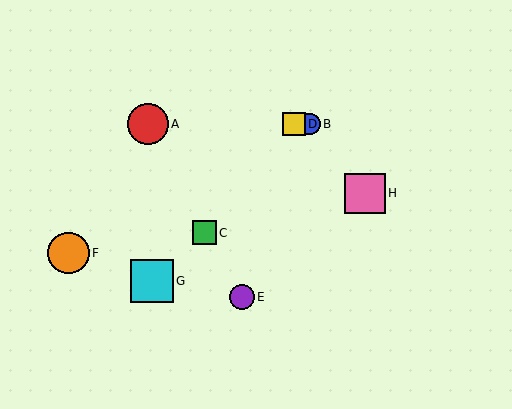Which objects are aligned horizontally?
Objects A, B, D are aligned horizontally.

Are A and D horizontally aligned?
Yes, both are at y≈124.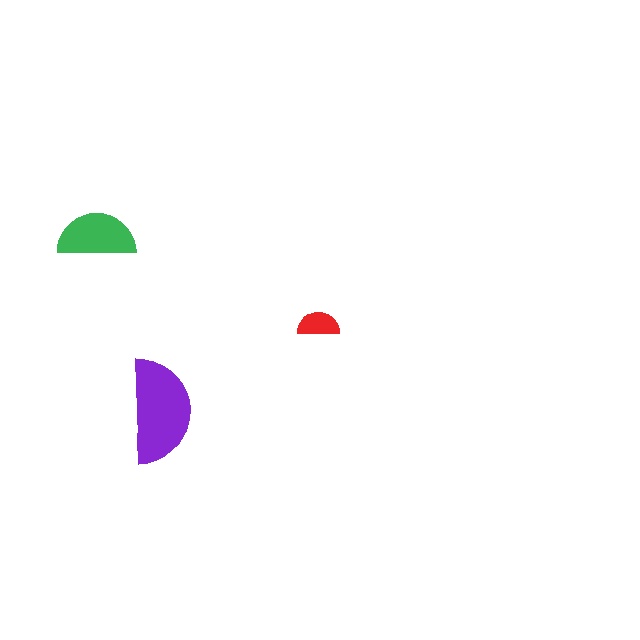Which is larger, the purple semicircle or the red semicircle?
The purple one.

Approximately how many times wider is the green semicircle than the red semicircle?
About 2 times wider.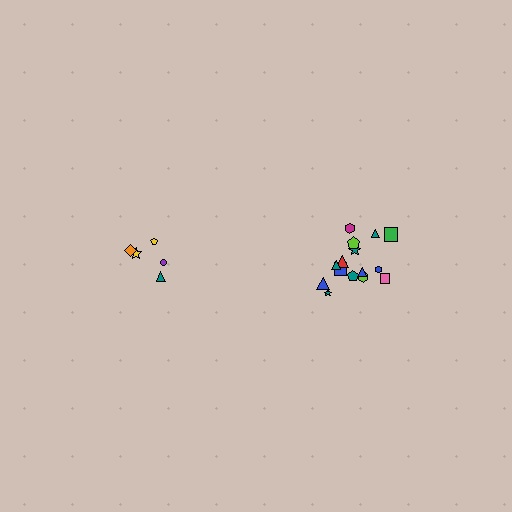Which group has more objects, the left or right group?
The right group.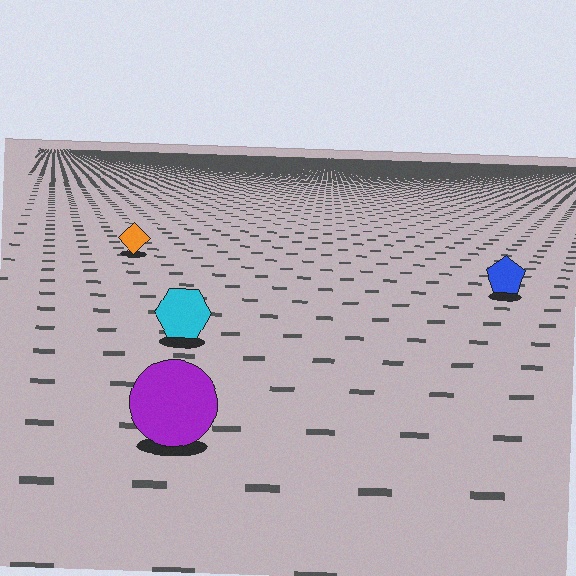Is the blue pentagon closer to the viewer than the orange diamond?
Yes. The blue pentagon is closer — you can tell from the texture gradient: the ground texture is coarser near it.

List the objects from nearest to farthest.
From nearest to farthest: the purple circle, the cyan hexagon, the blue pentagon, the orange diamond.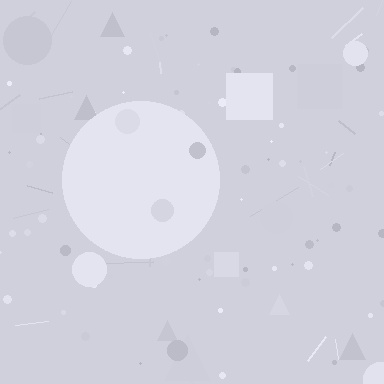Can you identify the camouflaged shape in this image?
The camouflaged shape is a circle.